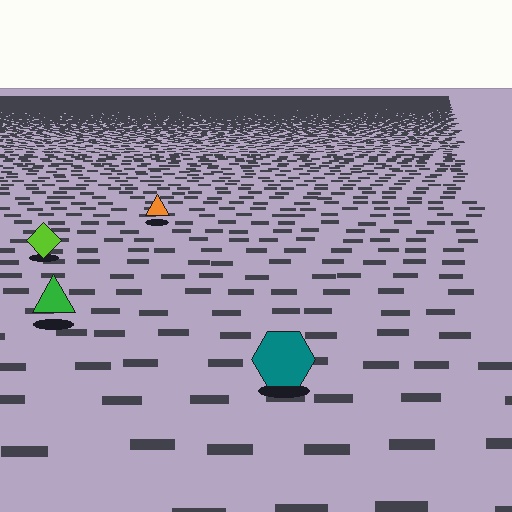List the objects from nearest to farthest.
From nearest to farthest: the teal hexagon, the green triangle, the lime diamond, the orange triangle.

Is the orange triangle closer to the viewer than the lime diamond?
No. The lime diamond is closer — you can tell from the texture gradient: the ground texture is coarser near it.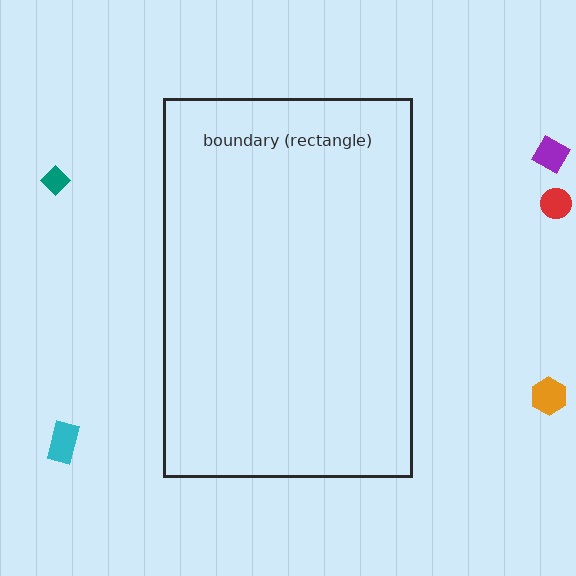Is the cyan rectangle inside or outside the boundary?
Outside.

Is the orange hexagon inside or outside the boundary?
Outside.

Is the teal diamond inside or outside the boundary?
Outside.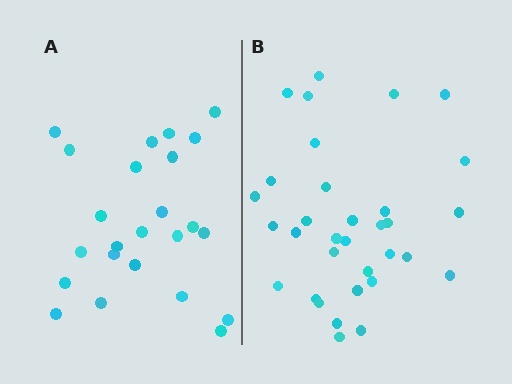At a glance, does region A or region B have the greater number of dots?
Region B (the right region) has more dots.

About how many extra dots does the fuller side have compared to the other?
Region B has roughly 8 or so more dots than region A.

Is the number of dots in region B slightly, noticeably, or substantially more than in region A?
Region B has noticeably more, but not dramatically so. The ratio is roughly 1.4 to 1.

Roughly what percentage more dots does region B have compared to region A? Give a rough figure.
About 40% more.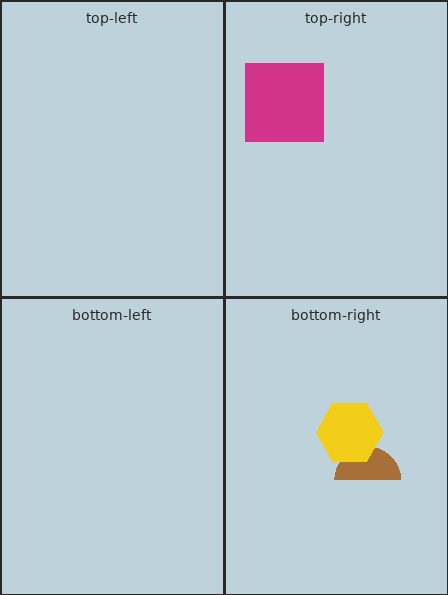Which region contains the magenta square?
The top-right region.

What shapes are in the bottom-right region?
The brown semicircle, the yellow hexagon.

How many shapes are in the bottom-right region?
2.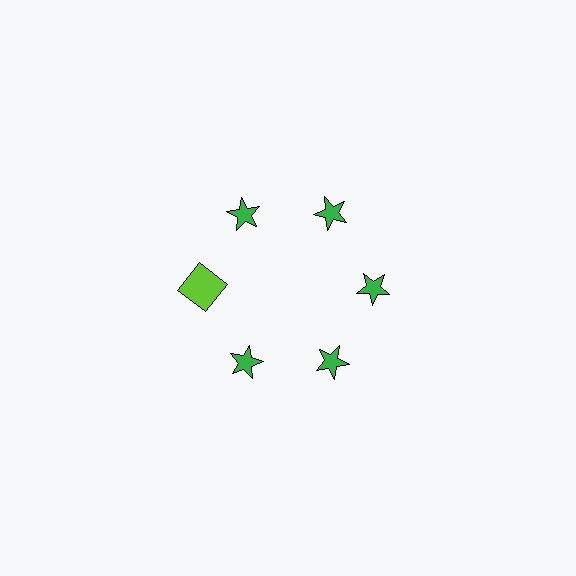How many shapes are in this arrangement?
There are 6 shapes arranged in a ring pattern.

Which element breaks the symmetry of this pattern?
The lime square at roughly the 9 o'clock position breaks the symmetry. All other shapes are green stars.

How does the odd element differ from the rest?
It differs in both color (lime instead of green) and shape (square instead of star).